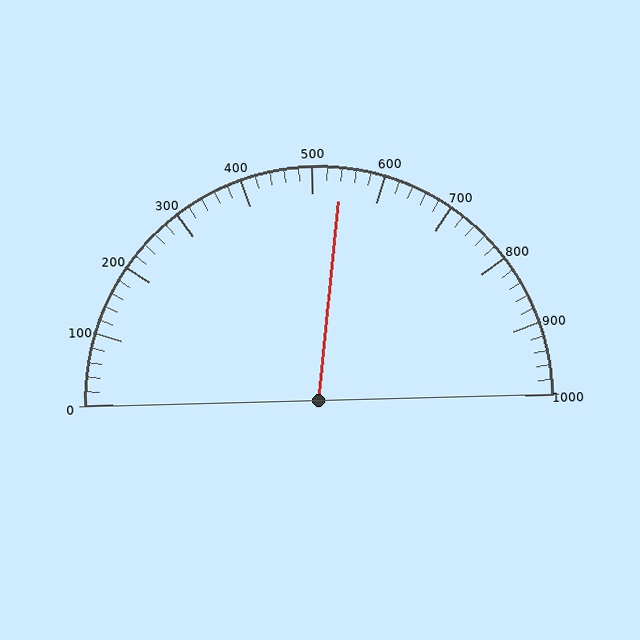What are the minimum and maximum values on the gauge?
The gauge ranges from 0 to 1000.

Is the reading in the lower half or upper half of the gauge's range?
The reading is in the upper half of the range (0 to 1000).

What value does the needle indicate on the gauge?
The needle indicates approximately 540.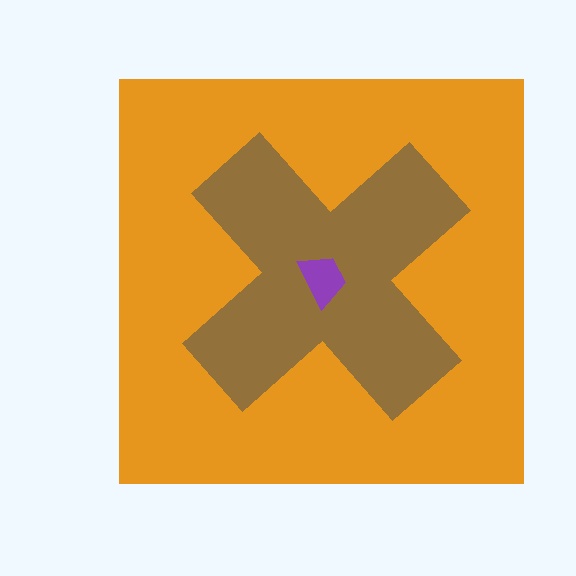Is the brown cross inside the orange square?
Yes.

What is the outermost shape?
The orange square.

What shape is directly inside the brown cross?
The purple trapezoid.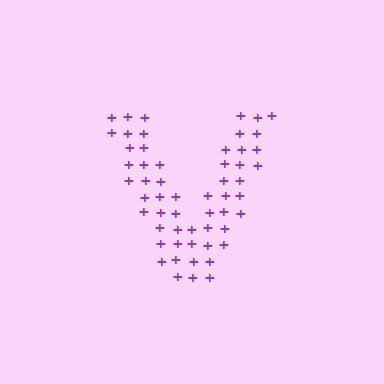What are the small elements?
The small elements are plus signs.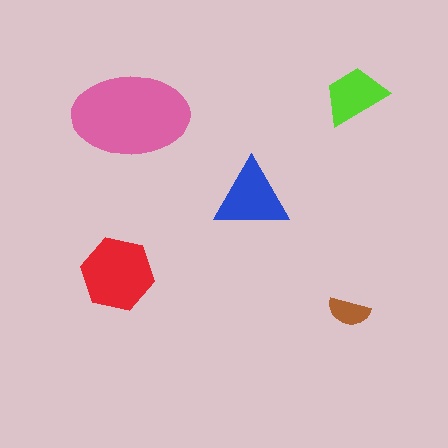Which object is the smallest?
The brown semicircle.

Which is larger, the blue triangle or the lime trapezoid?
The blue triangle.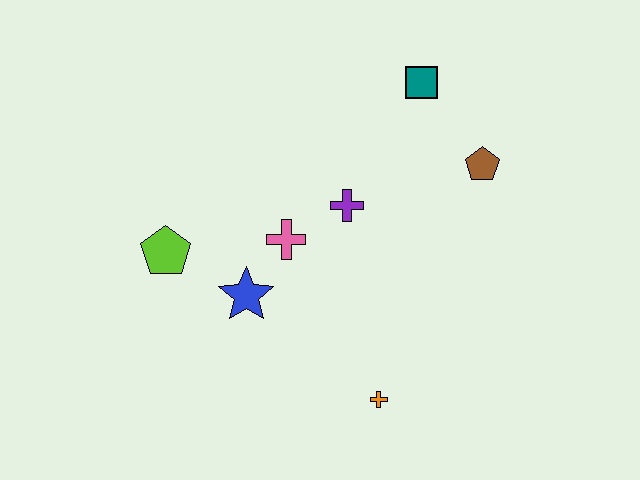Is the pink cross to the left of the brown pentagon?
Yes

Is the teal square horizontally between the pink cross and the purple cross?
No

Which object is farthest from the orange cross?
The teal square is farthest from the orange cross.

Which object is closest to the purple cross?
The pink cross is closest to the purple cross.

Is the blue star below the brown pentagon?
Yes